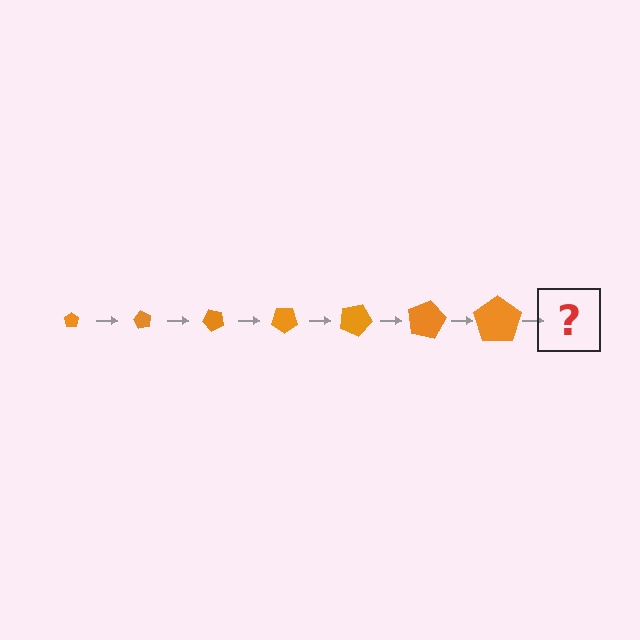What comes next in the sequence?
The next element should be a pentagon, larger than the previous one and rotated 420 degrees from the start.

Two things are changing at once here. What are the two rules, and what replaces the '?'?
The two rules are that the pentagon grows larger each step and it rotates 60 degrees each step. The '?' should be a pentagon, larger than the previous one and rotated 420 degrees from the start.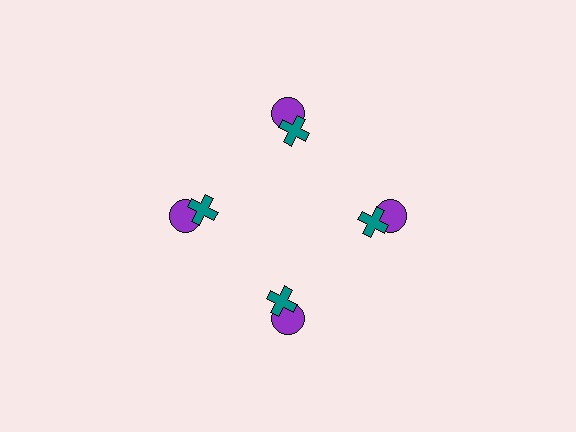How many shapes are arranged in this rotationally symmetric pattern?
There are 8 shapes, arranged in 4 groups of 2.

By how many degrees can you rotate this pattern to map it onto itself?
The pattern maps onto itself every 90 degrees of rotation.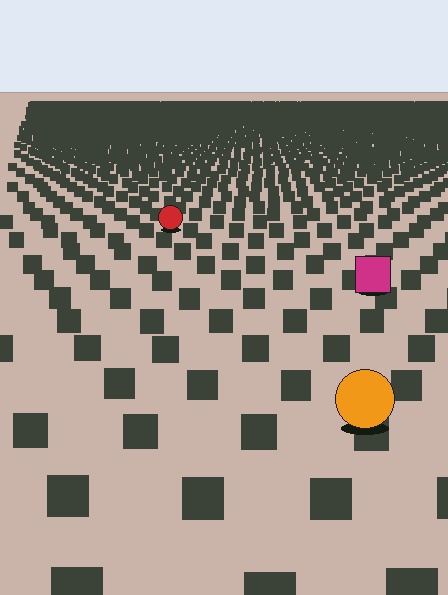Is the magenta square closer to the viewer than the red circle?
Yes. The magenta square is closer — you can tell from the texture gradient: the ground texture is coarser near it.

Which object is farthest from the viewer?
The red circle is farthest from the viewer. It appears smaller and the ground texture around it is denser.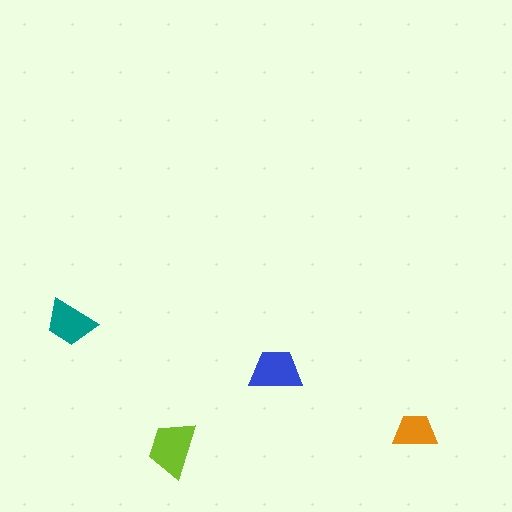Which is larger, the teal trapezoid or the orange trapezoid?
The teal one.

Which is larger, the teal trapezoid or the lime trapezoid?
The lime one.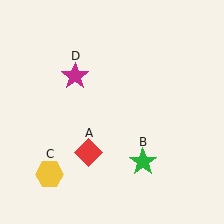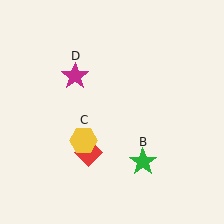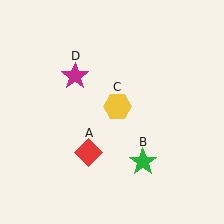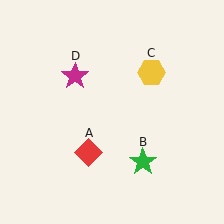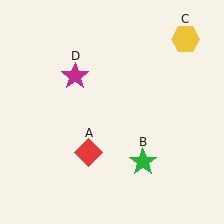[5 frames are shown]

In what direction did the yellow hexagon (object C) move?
The yellow hexagon (object C) moved up and to the right.